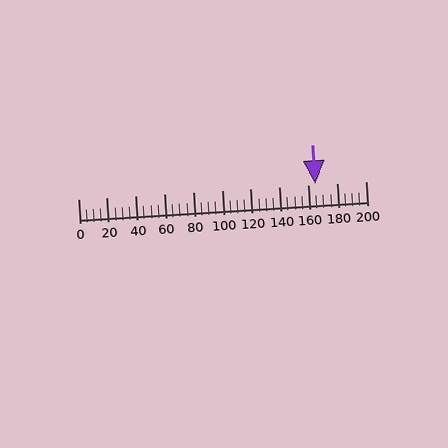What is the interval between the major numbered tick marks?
The major tick marks are spaced 20 units apart.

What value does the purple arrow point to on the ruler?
The purple arrow points to approximately 165.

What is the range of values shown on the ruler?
The ruler shows values from 0 to 200.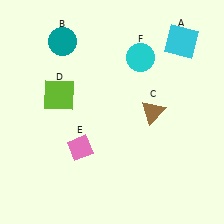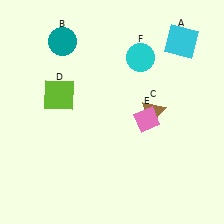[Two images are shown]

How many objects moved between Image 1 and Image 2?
1 object moved between the two images.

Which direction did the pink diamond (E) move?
The pink diamond (E) moved right.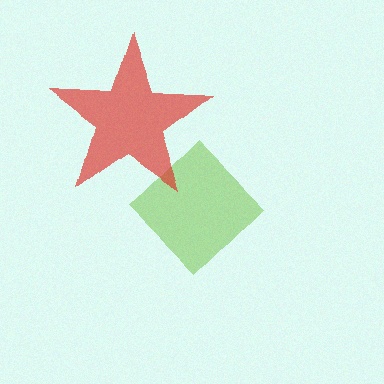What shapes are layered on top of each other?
The layered shapes are: a lime diamond, a red star.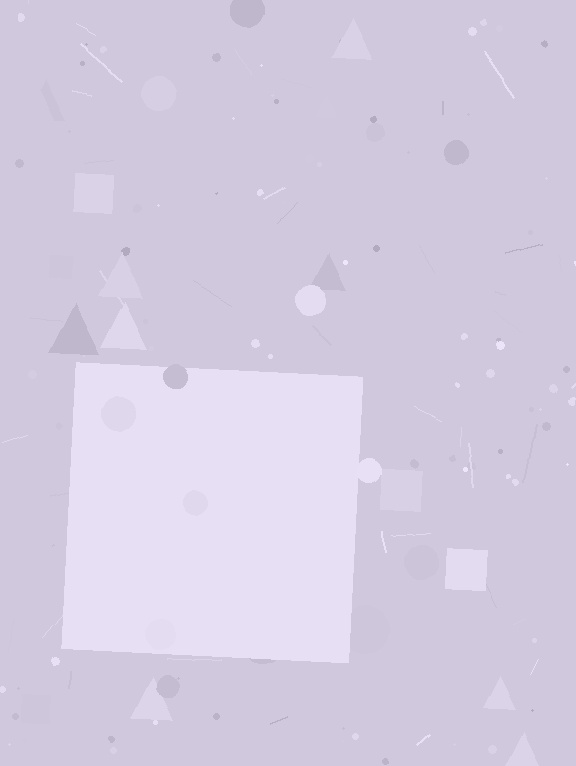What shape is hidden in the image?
A square is hidden in the image.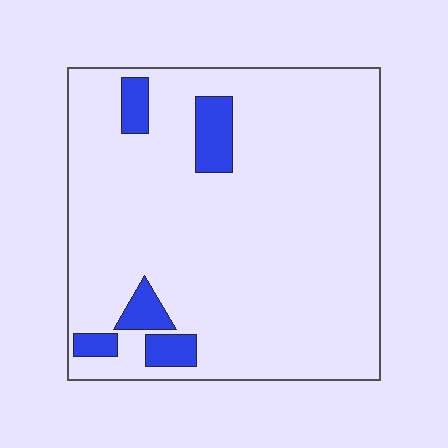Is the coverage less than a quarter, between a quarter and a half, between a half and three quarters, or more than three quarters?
Less than a quarter.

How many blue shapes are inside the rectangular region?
5.